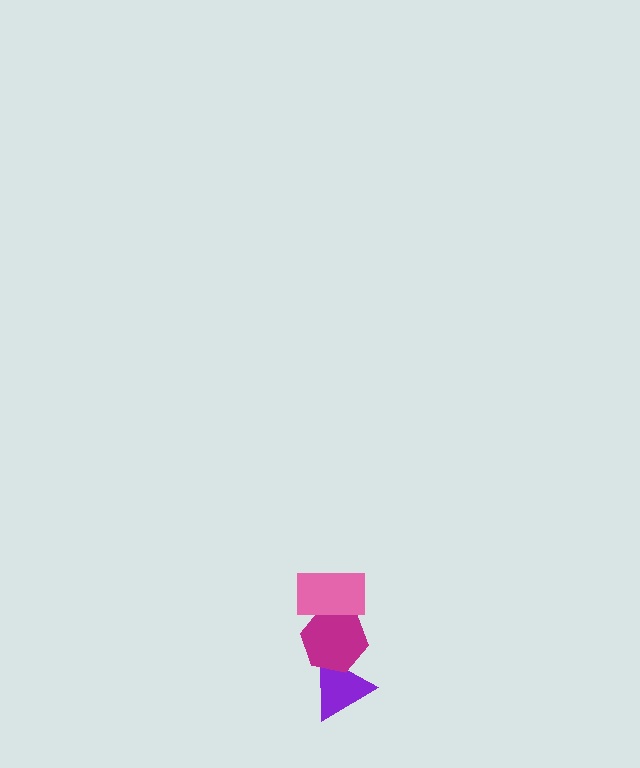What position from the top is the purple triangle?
The purple triangle is 3rd from the top.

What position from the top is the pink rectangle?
The pink rectangle is 1st from the top.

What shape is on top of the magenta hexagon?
The pink rectangle is on top of the magenta hexagon.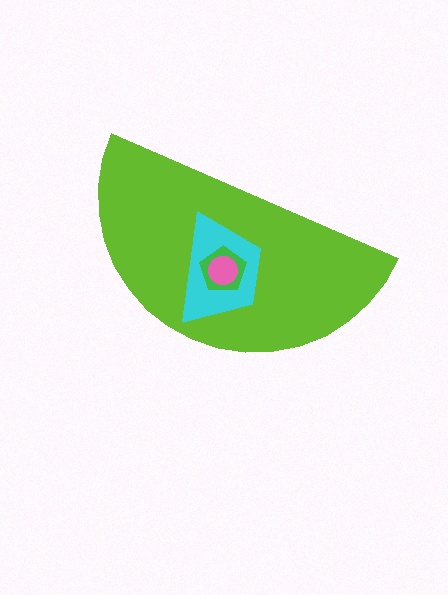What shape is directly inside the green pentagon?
The pink circle.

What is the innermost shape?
The pink circle.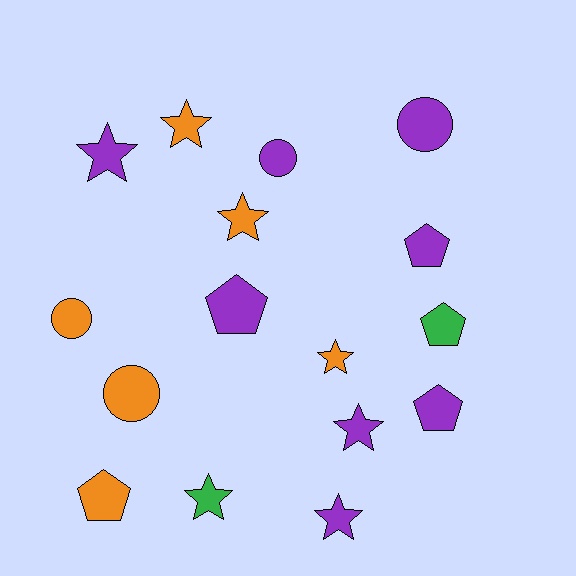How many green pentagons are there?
There is 1 green pentagon.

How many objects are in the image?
There are 16 objects.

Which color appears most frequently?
Purple, with 8 objects.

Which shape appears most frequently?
Star, with 7 objects.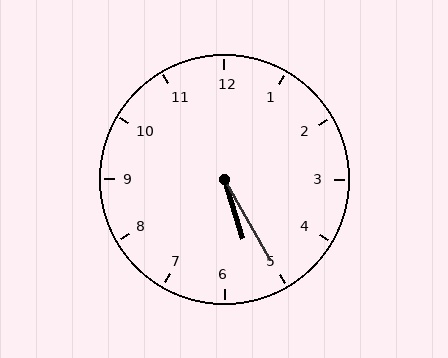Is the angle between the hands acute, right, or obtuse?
It is acute.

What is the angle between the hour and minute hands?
Approximately 12 degrees.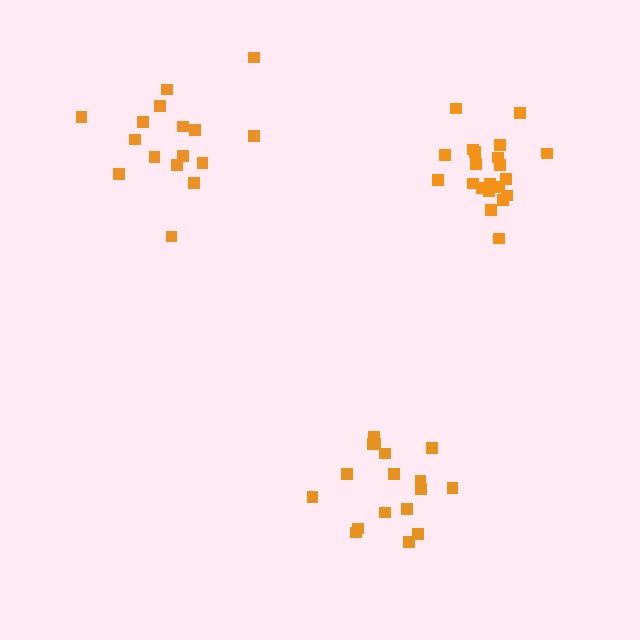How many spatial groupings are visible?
There are 3 spatial groupings.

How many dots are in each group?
Group 1: 21 dots, Group 2: 17 dots, Group 3: 16 dots (54 total).